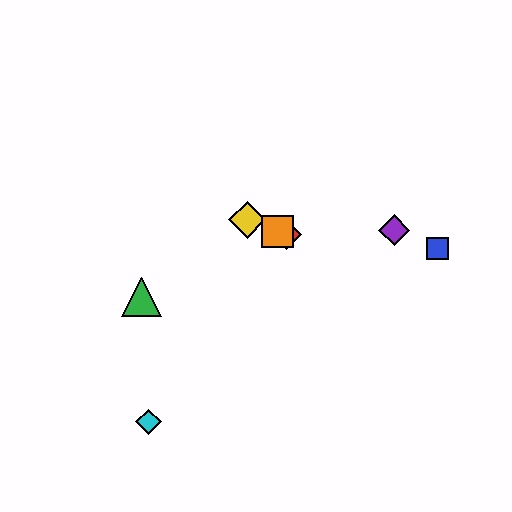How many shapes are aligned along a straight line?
3 shapes (the red diamond, the yellow diamond, the orange square) are aligned along a straight line.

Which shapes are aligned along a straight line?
The red diamond, the yellow diamond, the orange square are aligned along a straight line.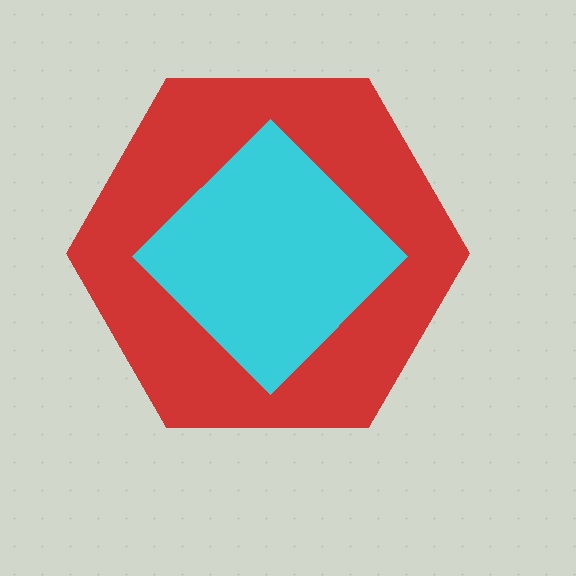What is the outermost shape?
The red hexagon.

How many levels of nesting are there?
2.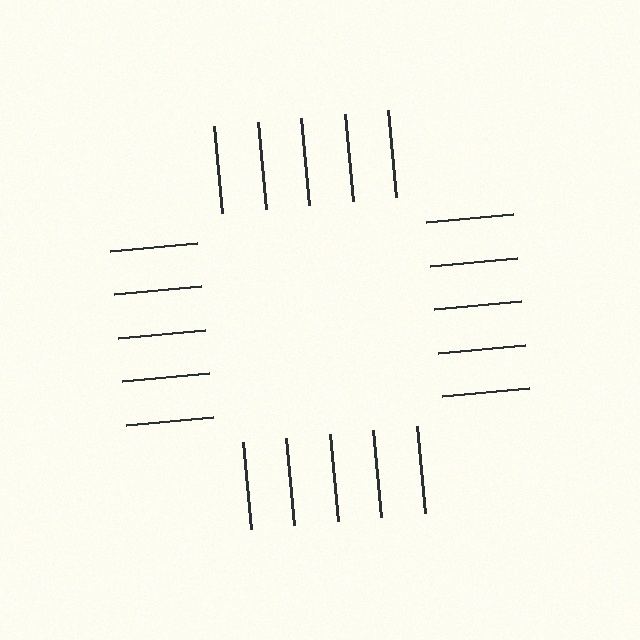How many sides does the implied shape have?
4 sides — the line-ends trace a square.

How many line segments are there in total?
20 — 5 along each of the 4 edges.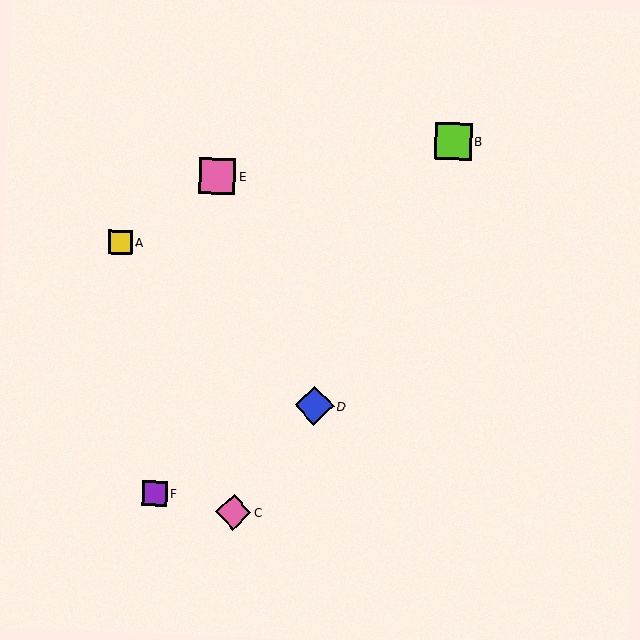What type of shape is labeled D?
Shape D is a blue diamond.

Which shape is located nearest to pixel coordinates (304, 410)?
The blue diamond (labeled D) at (314, 406) is nearest to that location.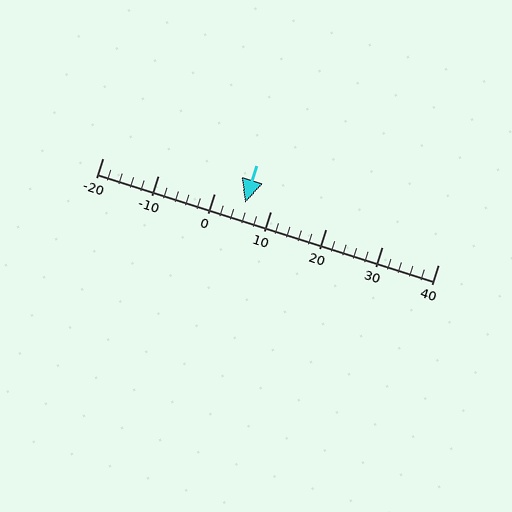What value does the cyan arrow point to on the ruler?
The cyan arrow points to approximately 5.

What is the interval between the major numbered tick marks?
The major tick marks are spaced 10 units apart.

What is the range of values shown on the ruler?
The ruler shows values from -20 to 40.